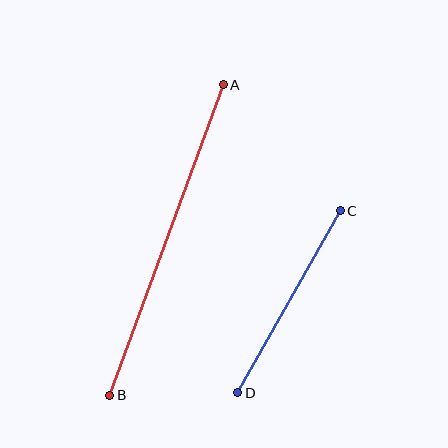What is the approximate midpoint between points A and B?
The midpoint is at approximately (167, 240) pixels.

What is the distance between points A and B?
The distance is approximately 331 pixels.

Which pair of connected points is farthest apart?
Points A and B are farthest apart.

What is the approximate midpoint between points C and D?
The midpoint is at approximately (289, 302) pixels.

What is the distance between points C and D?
The distance is approximately 209 pixels.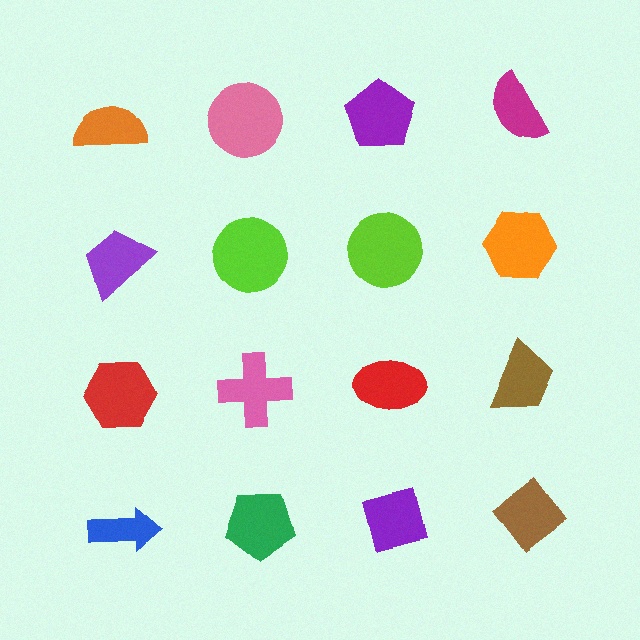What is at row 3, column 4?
A brown trapezoid.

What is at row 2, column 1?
A purple trapezoid.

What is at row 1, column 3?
A purple pentagon.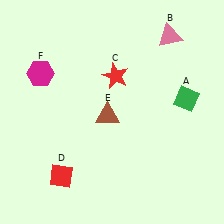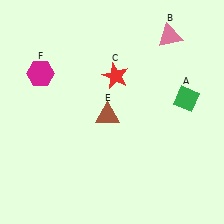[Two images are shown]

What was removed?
The red diamond (D) was removed in Image 2.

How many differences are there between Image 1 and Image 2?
There is 1 difference between the two images.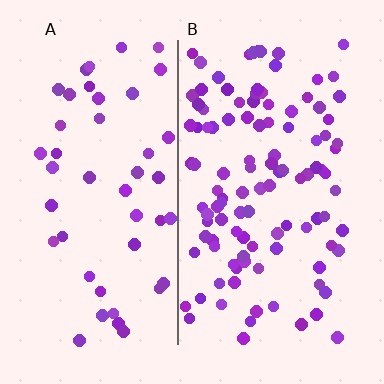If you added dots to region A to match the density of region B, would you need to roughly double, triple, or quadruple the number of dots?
Approximately double.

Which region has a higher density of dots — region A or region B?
B (the right).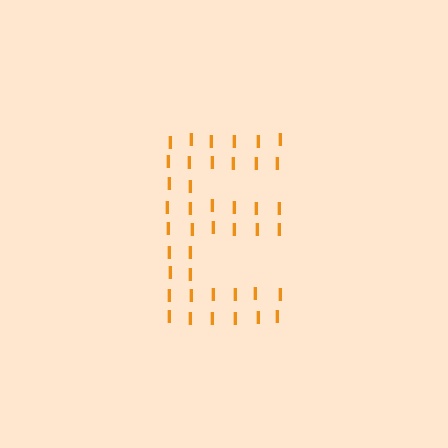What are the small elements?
The small elements are letter I's.